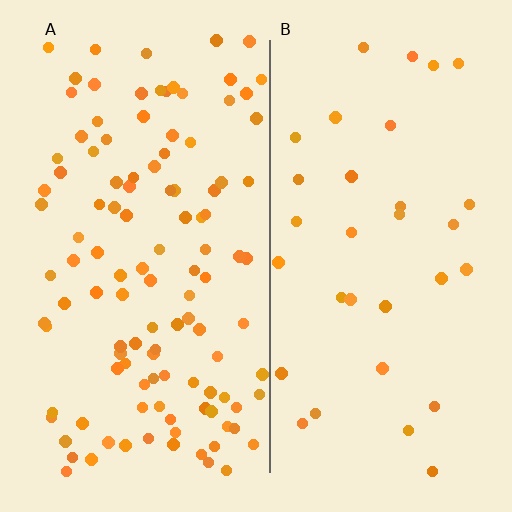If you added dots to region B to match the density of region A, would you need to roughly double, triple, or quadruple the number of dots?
Approximately triple.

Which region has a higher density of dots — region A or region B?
A (the left).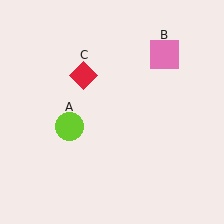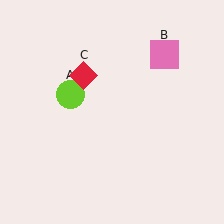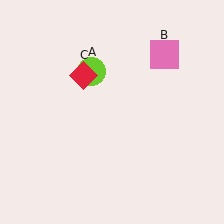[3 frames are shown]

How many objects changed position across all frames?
1 object changed position: lime circle (object A).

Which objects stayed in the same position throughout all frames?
Pink square (object B) and red diamond (object C) remained stationary.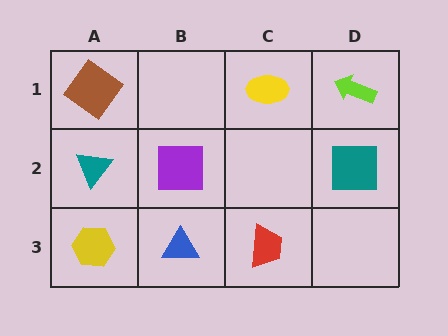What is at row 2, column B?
A purple square.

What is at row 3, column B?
A blue triangle.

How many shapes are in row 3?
3 shapes.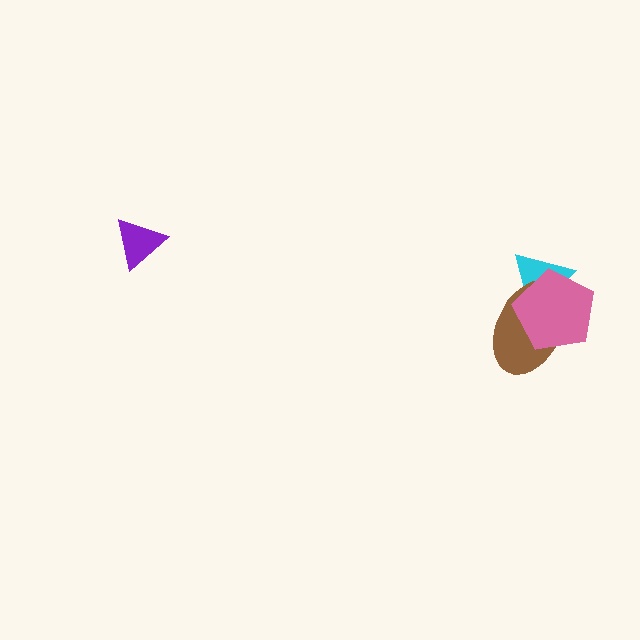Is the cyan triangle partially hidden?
Yes, it is partially covered by another shape.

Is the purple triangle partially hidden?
No, no other shape covers it.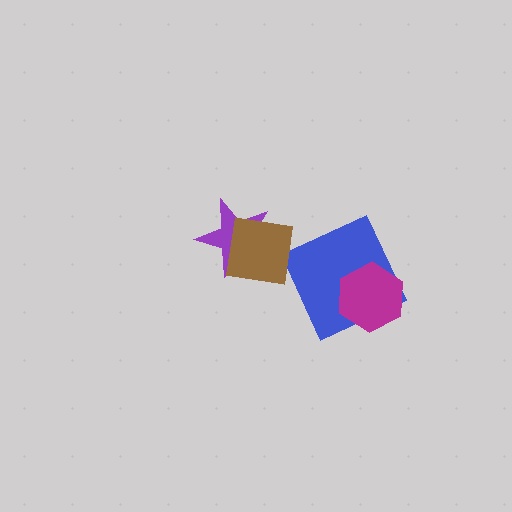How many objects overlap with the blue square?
1 object overlaps with the blue square.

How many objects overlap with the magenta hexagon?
1 object overlaps with the magenta hexagon.